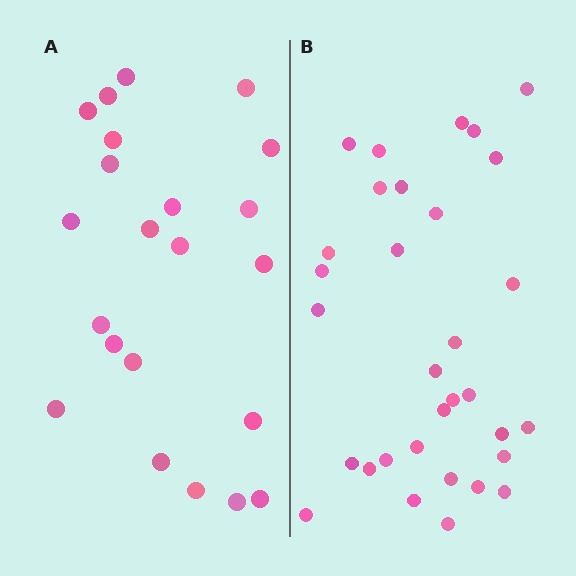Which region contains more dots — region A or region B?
Region B (the right region) has more dots.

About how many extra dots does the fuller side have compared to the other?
Region B has roughly 10 or so more dots than region A.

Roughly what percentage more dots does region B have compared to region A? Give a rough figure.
About 45% more.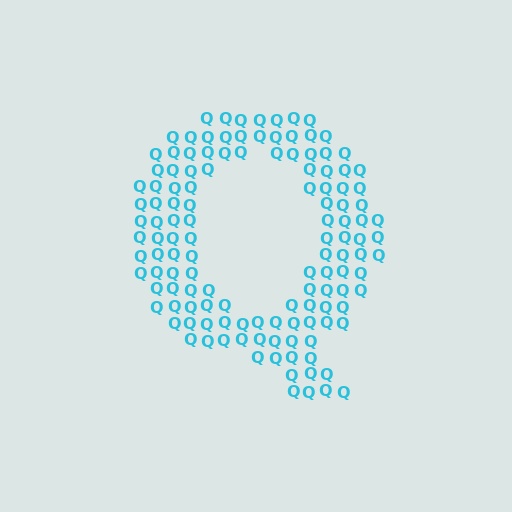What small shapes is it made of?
It is made of small letter Q's.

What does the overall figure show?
The overall figure shows the letter Q.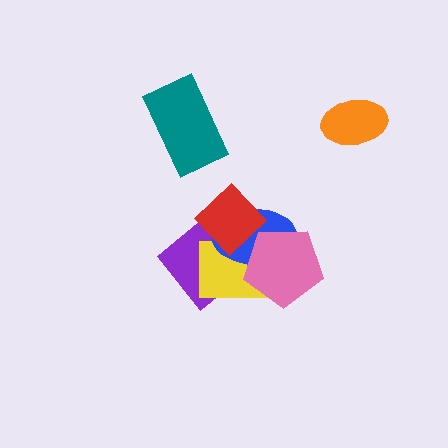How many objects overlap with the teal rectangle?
0 objects overlap with the teal rectangle.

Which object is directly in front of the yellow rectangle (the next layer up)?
The blue ellipse is directly in front of the yellow rectangle.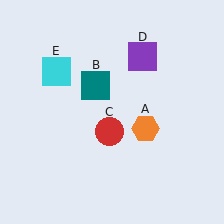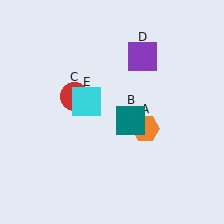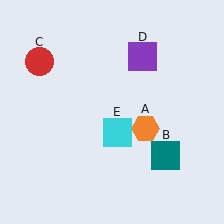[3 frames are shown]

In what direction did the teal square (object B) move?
The teal square (object B) moved down and to the right.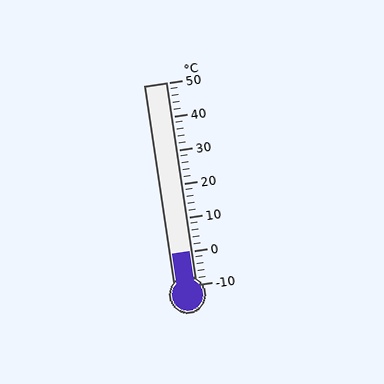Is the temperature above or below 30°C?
The temperature is below 30°C.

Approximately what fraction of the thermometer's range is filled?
The thermometer is filled to approximately 15% of its range.